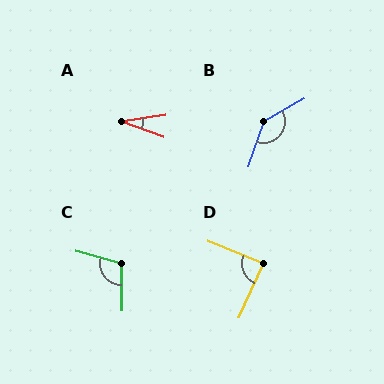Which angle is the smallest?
A, at approximately 28 degrees.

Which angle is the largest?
B, at approximately 138 degrees.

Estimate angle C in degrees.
Approximately 105 degrees.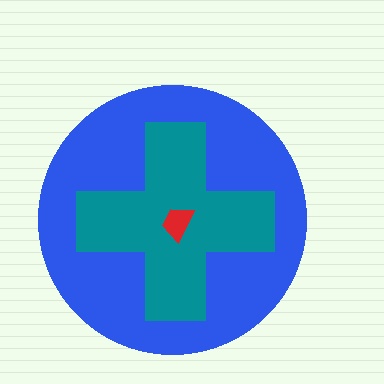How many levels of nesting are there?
3.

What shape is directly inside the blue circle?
The teal cross.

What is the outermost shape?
The blue circle.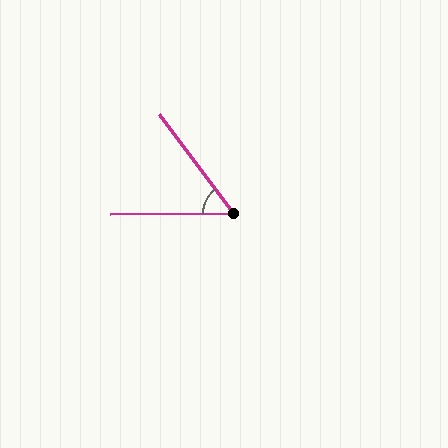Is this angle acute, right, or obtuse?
It is acute.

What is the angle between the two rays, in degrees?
Approximately 54 degrees.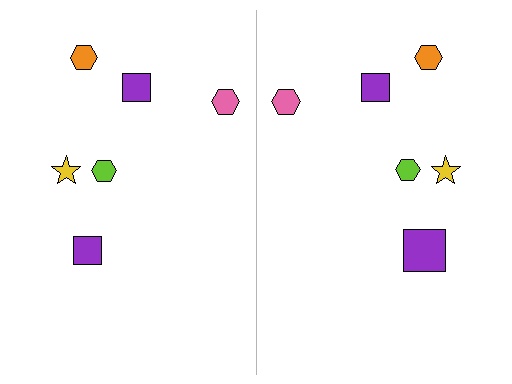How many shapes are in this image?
There are 12 shapes in this image.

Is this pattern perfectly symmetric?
No, the pattern is not perfectly symmetric. The purple square on the right side has a different size than its mirror counterpart.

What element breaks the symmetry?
The purple square on the right side has a different size than its mirror counterpart.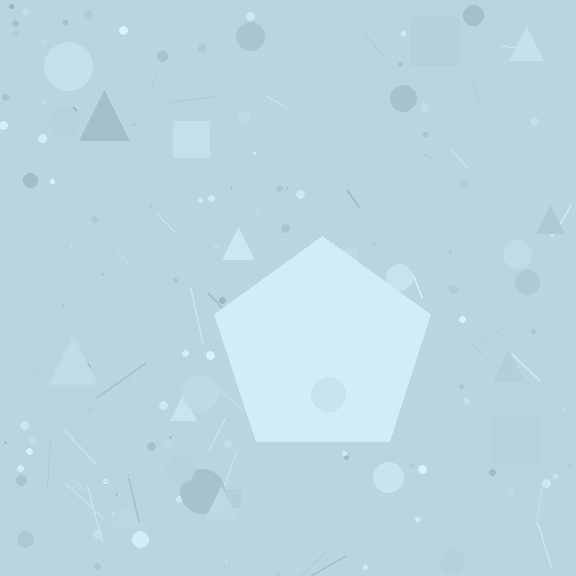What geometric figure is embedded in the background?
A pentagon is embedded in the background.